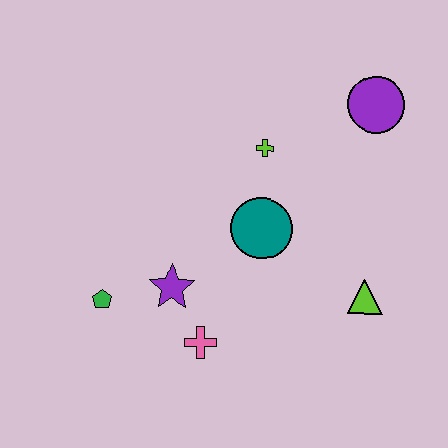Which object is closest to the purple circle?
The lime cross is closest to the purple circle.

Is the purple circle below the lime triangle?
No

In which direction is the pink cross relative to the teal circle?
The pink cross is below the teal circle.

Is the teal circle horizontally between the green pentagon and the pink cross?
No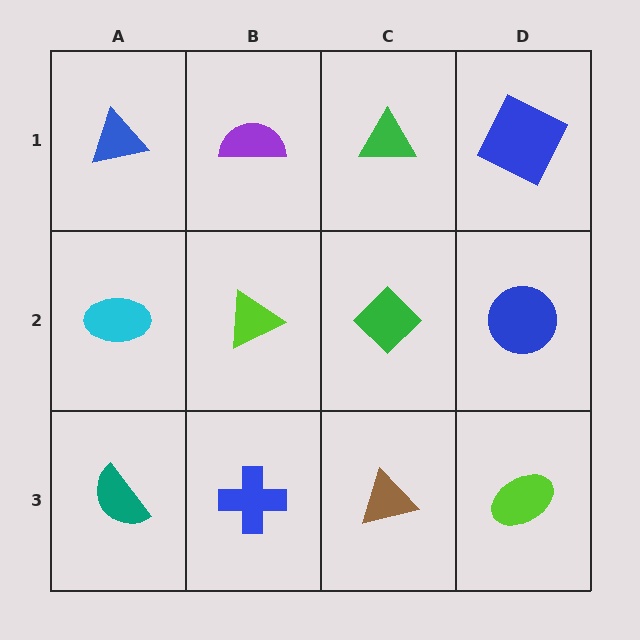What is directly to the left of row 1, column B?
A blue triangle.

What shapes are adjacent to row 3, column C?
A green diamond (row 2, column C), a blue cross (row 3, column B), a lime ellipse (row 3, column D).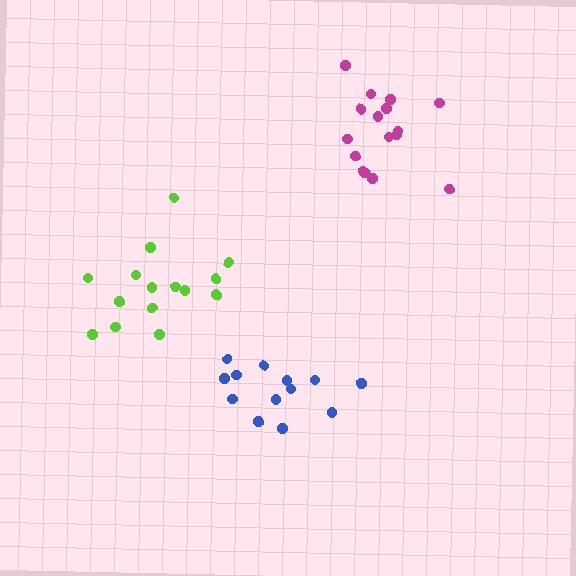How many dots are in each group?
Group 1: 16 dots, Group 2: 15 dots, Group 3: 13 dots (44 total).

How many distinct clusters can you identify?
There are 3 distinct clusters.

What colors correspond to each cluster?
The clusters are colored: magenta, lime, blue.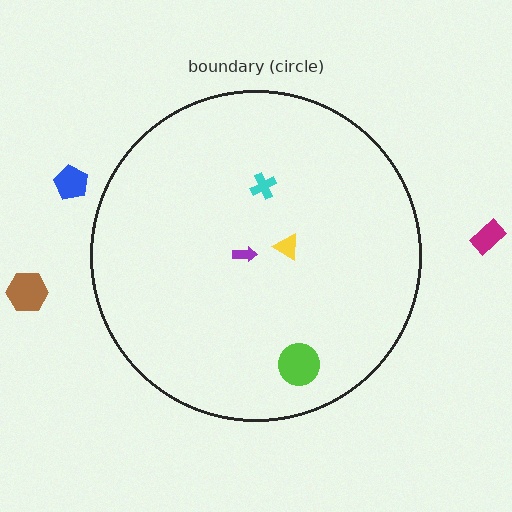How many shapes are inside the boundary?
4 inside, 3 outside.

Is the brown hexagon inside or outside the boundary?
Outside.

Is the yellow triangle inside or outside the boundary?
Inside.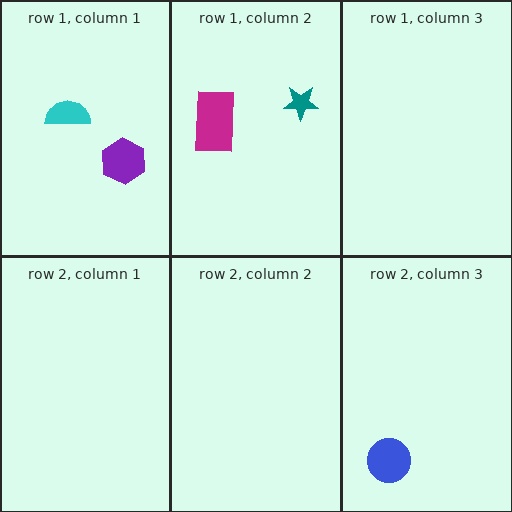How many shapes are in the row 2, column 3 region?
1.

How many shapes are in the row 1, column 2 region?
2.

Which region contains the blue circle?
The row 2, column 3 region.